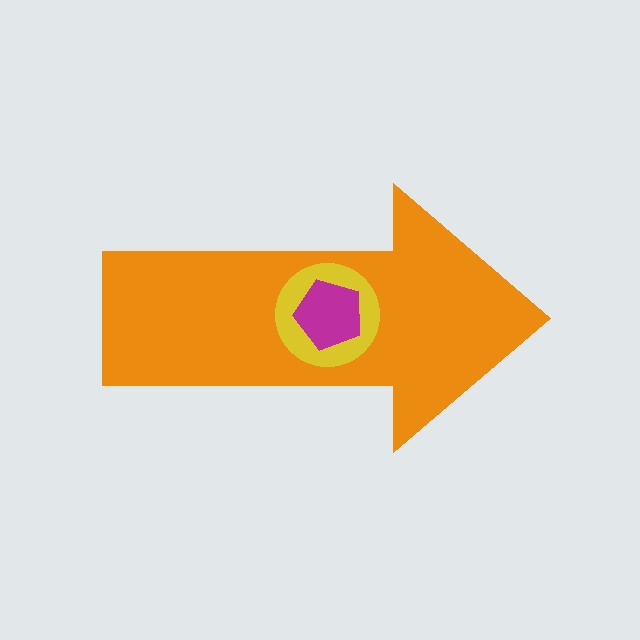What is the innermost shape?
The magenta pentagon.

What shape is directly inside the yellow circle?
The magenta pentagon.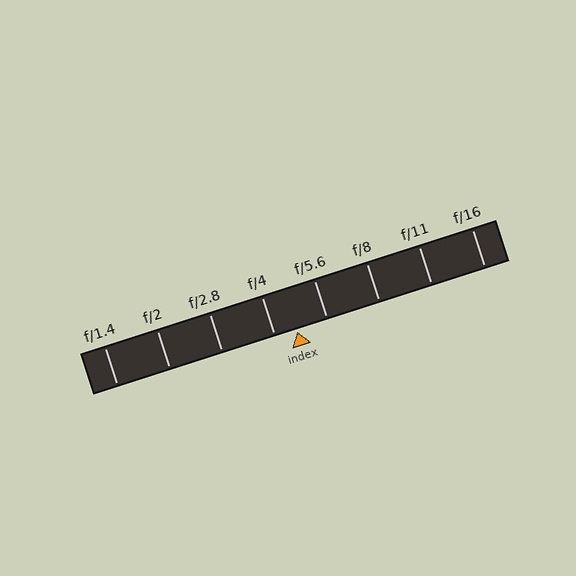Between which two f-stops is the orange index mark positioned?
The index mark is between f/4 and f/5.6.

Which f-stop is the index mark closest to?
The index mark is closest to f/4.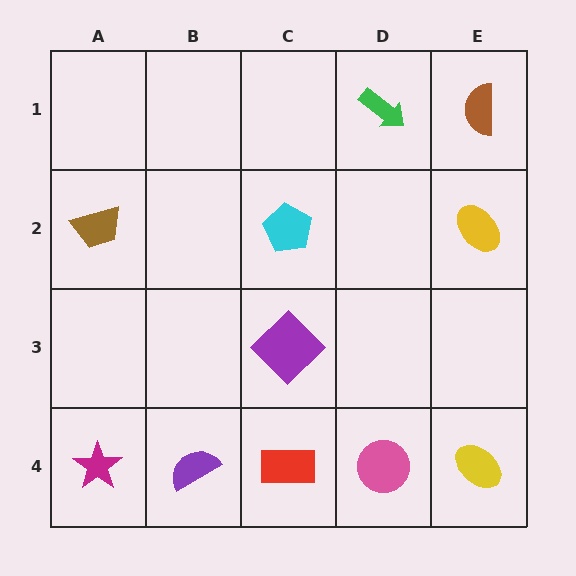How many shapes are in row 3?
1 shape.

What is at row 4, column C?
A red rectangle.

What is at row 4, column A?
A magenta star.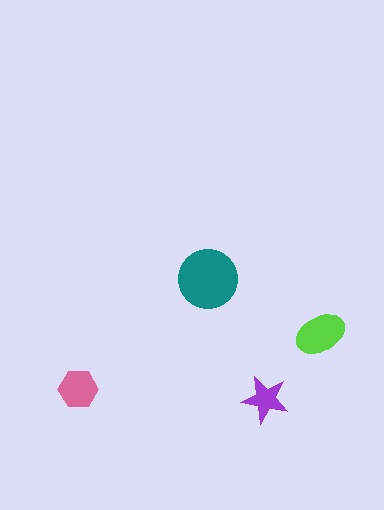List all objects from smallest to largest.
The purple star, the pink hexagon, the lime ellipse, the teal circle.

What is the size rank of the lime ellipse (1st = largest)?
2nd.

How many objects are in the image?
There are 4 objects in the image.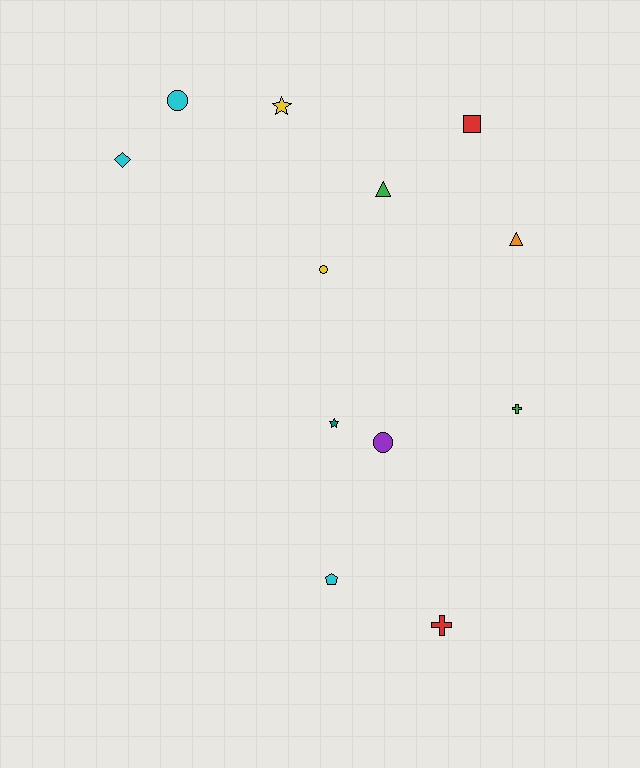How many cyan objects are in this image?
There are 3 cyan objects.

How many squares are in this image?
There is 1 square.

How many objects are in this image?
There are 12 objects.